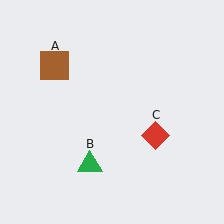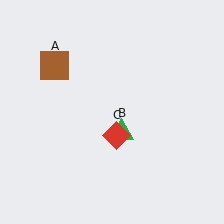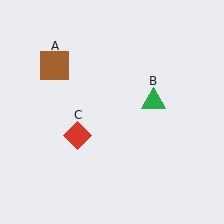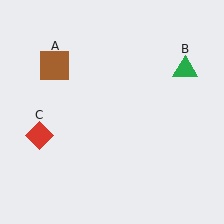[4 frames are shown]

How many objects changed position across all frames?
2 objects changed position: green triangle (object B), red diamond (object C).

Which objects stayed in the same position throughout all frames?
Brown square (object A) remained stationary.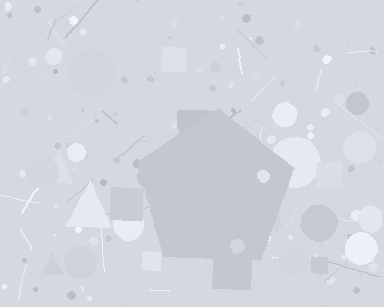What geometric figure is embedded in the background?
A pentagon is embedded in the background.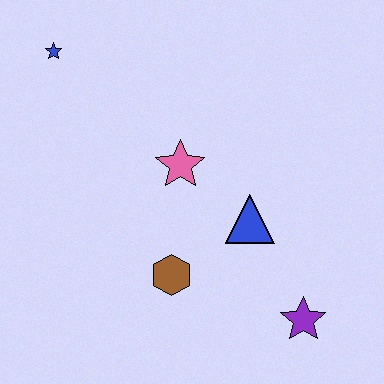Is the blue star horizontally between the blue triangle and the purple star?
No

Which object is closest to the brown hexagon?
The blue triangle is closest to the brown hexagon.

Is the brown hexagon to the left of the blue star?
No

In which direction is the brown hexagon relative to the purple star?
The brown hexagon is to the left of the purple star.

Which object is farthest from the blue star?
The purple star is farthest from the blue star.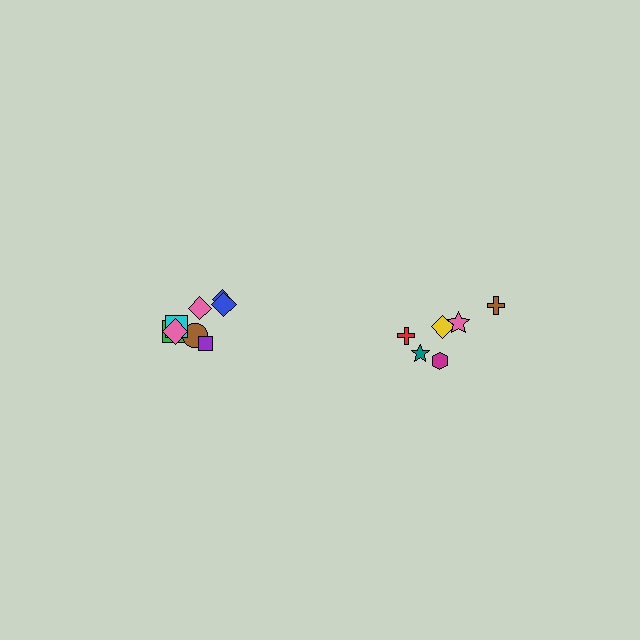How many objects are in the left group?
There are 8 objects.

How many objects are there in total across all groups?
There are 14 objects.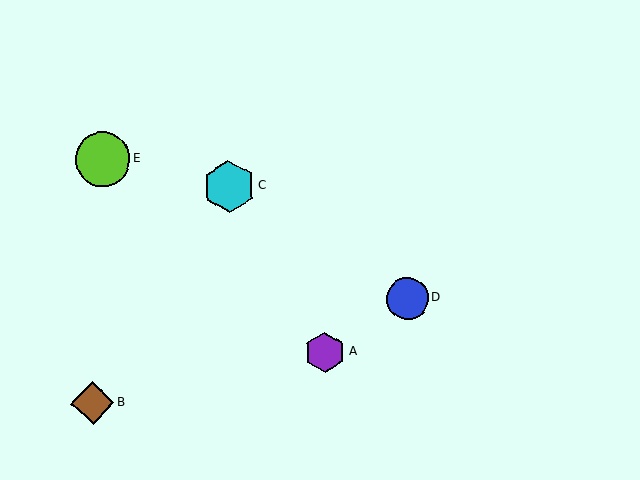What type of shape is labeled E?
Shape E is a lime circle.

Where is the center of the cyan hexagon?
The center of the cyan hexagon is at (229, 186).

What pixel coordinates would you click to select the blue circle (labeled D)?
Click at (407, 298) to select the blue circle D.